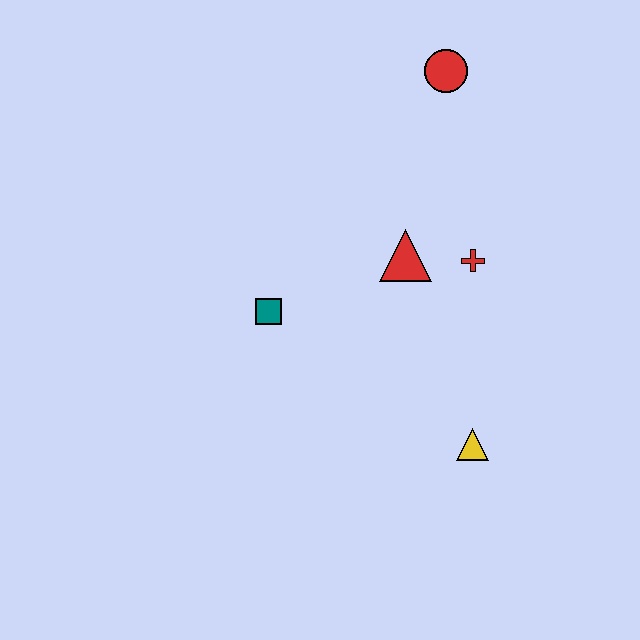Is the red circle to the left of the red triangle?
No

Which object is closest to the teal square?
The red triangle is closest to the teal square.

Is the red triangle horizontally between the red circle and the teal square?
Yes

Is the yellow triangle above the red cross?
No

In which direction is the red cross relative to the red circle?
The red cross is below the red circle.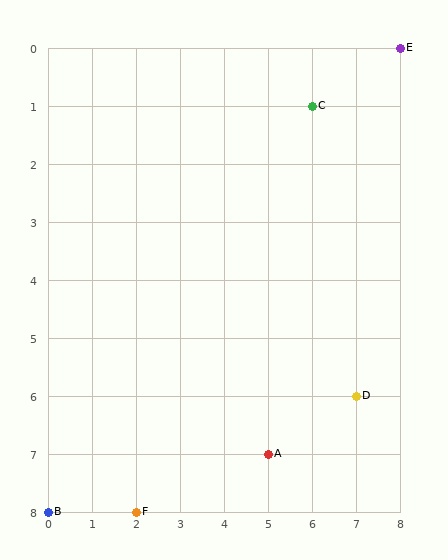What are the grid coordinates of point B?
Point B is at grid coordinates (0, 8).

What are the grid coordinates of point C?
Point C is at grid coordinates (6, 1).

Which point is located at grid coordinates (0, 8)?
Point B is at (0, 8).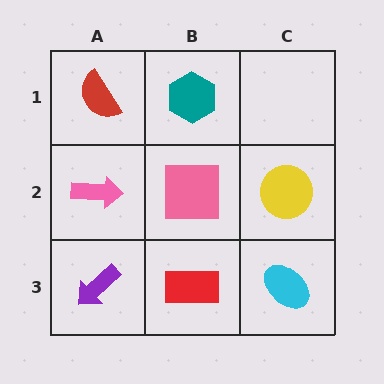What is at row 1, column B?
A teal hexagon.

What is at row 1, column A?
A red semicircle.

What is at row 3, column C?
A cyan ellipse.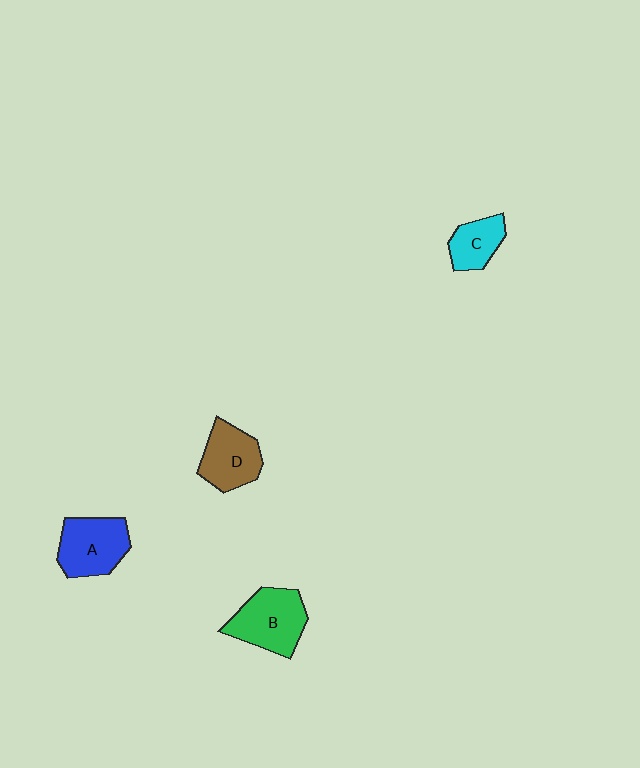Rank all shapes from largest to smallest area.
From largest to smallest: B (green), A (blue), D (brown), C (cyan).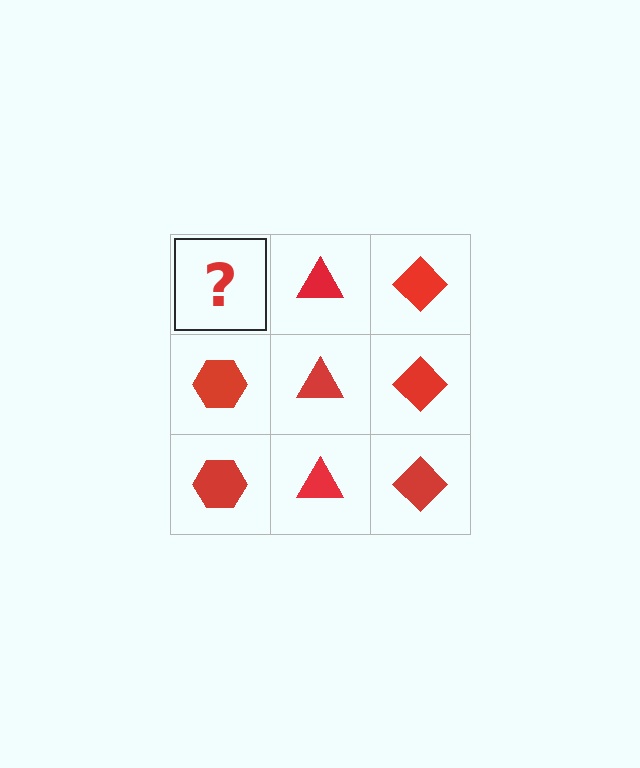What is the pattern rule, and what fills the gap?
The rule is that each column has a consistent shape. The gap should be filled with a red hexagon.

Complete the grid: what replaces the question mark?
The question mark should be replaced with a red hexagon.